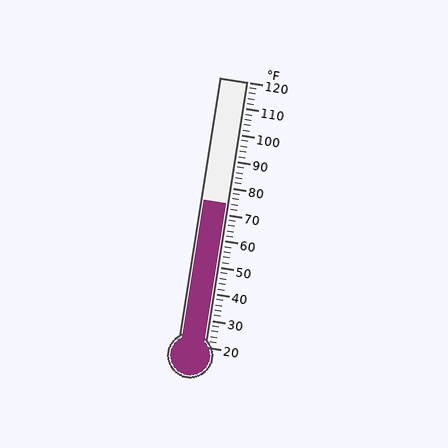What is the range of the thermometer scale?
The thermometer scale ranges from 20°F to 120°F.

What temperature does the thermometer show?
The thermometer shows approximately 74°F.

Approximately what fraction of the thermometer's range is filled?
The thermometer is filled to approximately 55% of its range.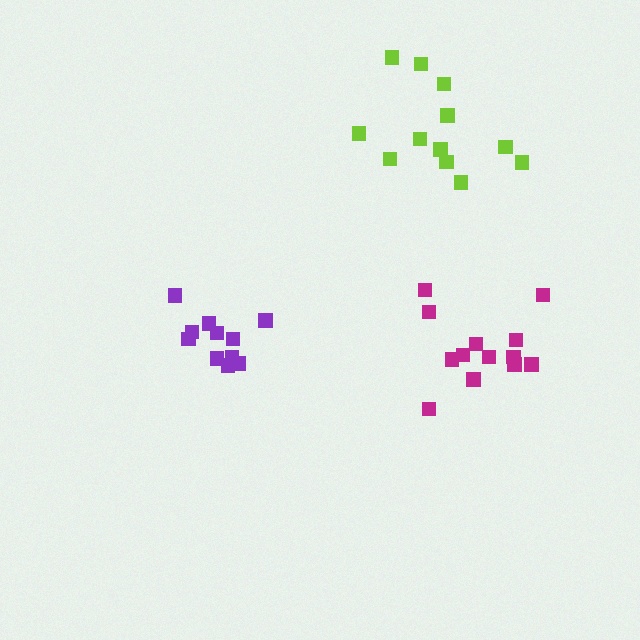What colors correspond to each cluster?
The clusters are colored: magenta, lime, purple.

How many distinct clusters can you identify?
There are 3 distinct clusters.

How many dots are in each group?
Group 1: 13 dots, Group 2: 12 dots, Group 3: 11 dots (36 total).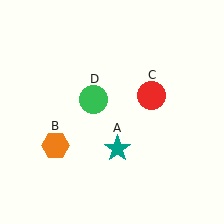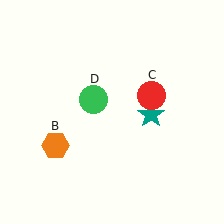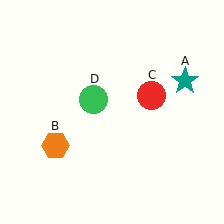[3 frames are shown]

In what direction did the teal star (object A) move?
The teal star (object A) moved up and to the right.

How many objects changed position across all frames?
1 object changed position: teal star (object A).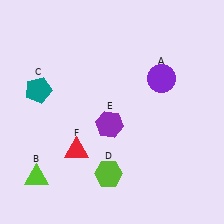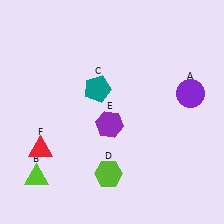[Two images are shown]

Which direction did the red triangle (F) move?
The red triangle (F) moved left.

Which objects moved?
The objects that moved are: the purple circle (A), the teal pentagon (C), the red triangle (F).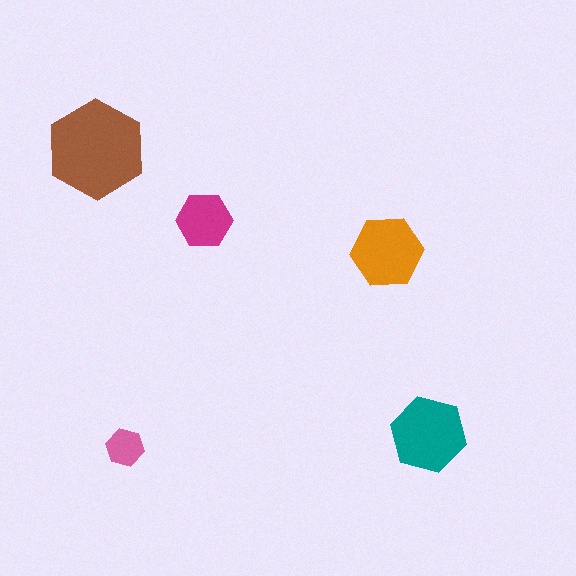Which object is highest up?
The brown hexagon is topmost.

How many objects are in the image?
There are 5 objects in the image.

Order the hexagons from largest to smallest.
the brown one, the teal one, the orange one, the magenta one, the pink one.